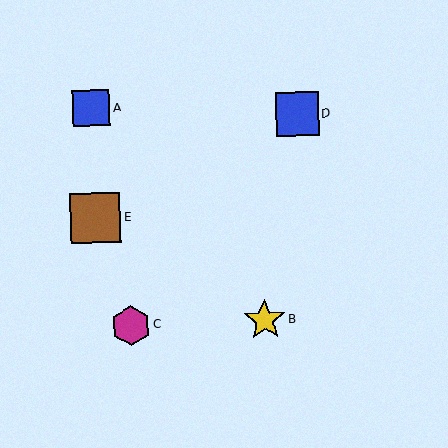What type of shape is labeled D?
Shape D is a blue square.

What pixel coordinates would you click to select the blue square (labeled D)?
Click at (297, 114) to select the blue square D.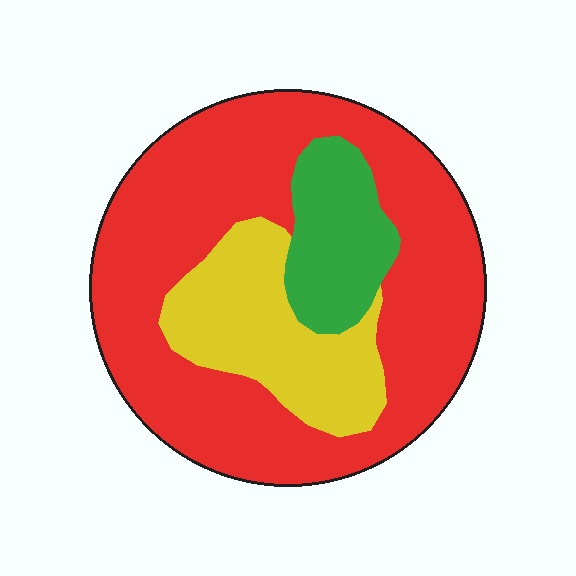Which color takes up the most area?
Red, at roughly 65%.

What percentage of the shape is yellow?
Yellow takes up about one fifth (1/5) of the shape.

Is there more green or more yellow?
Yellow.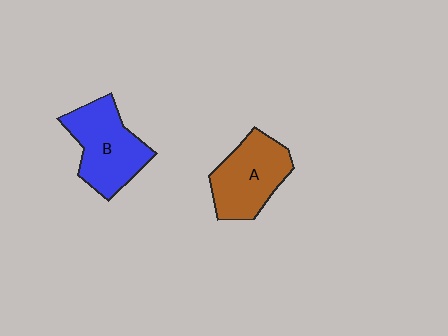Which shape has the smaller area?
Shape A (brown).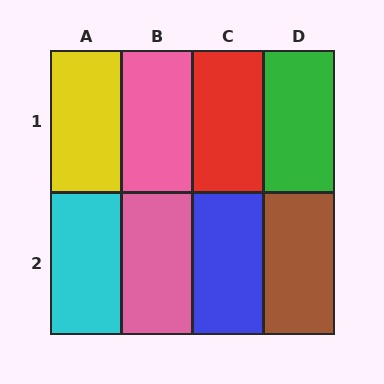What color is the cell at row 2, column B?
Pink.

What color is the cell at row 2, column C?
Blue.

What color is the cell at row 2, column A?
Cyan.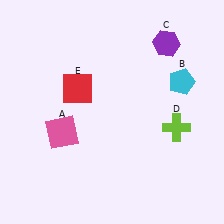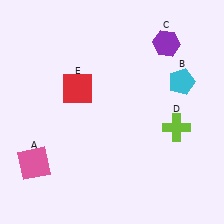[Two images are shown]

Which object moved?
The pink square (A) moved down.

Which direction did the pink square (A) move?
The pink square (A) moved down.